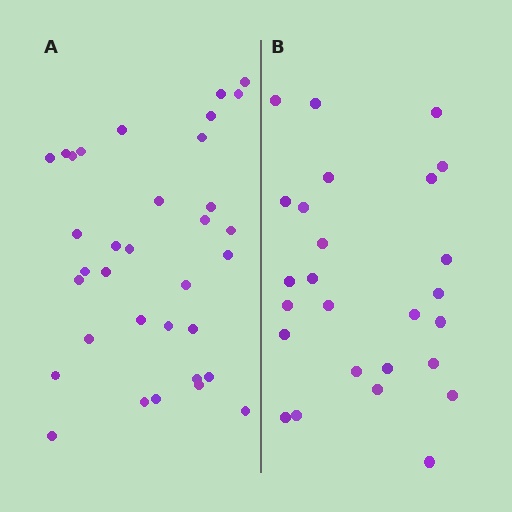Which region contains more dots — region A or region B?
Region A (the left region) has more dots.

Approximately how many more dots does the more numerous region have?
Region A has roughly 8 or so more dots than region B.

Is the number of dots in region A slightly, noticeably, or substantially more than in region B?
Region A has noticeably more, but not dramatically so. The ratio is roughly 1.3 to 1.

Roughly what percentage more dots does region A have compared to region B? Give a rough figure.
About 30% more.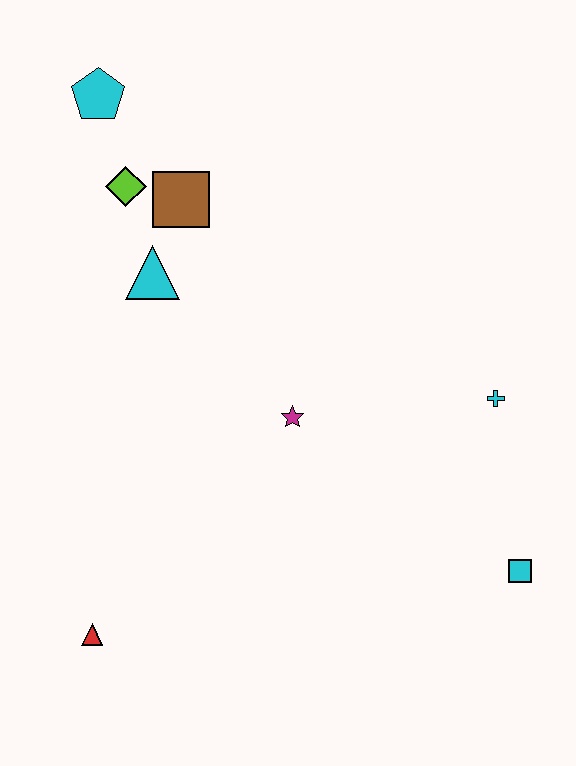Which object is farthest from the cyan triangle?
The cyan square is farthest from the cyan triangle.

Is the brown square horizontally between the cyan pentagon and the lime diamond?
No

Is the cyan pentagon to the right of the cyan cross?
No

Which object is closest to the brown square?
The lime diamond is closest to the brown square.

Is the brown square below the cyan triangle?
No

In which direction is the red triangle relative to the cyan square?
The red triangle is to the left of the cyan square.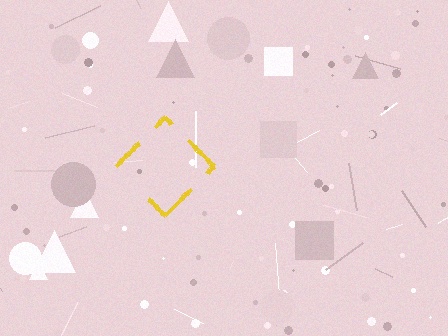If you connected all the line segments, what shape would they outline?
They would outline a diamond.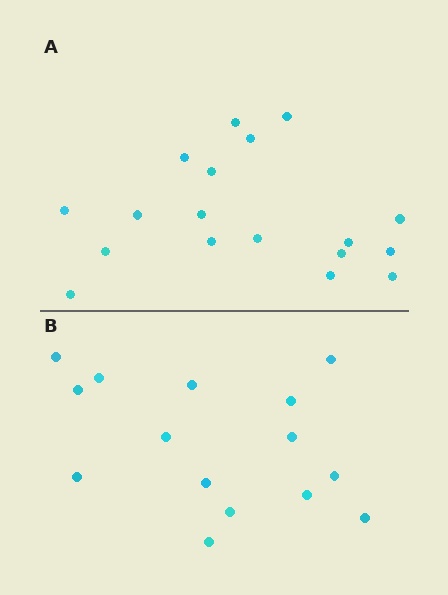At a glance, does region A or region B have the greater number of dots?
Region A (the top region) has more dots.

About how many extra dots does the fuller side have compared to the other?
Region A has just a few more — roughly 2 or 3 more dots than region B.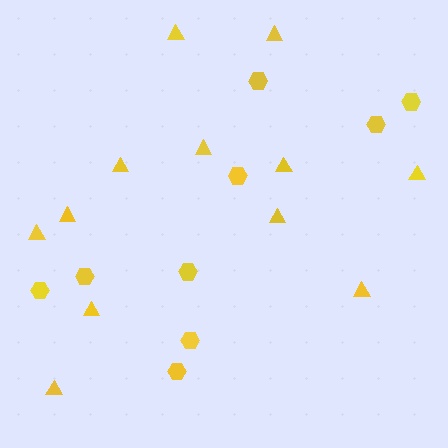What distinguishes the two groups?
There are 2 groups: one group of hexagons (9) and one group of triangles (12).